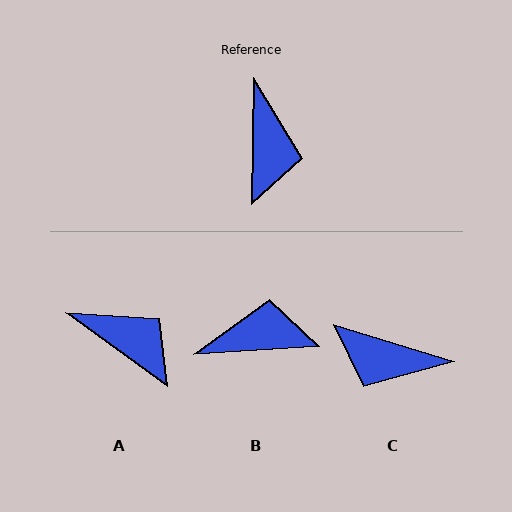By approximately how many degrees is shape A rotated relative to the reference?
Approximately 55 degrees counter-clockwise.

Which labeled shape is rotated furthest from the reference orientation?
C, about 106 degrees away.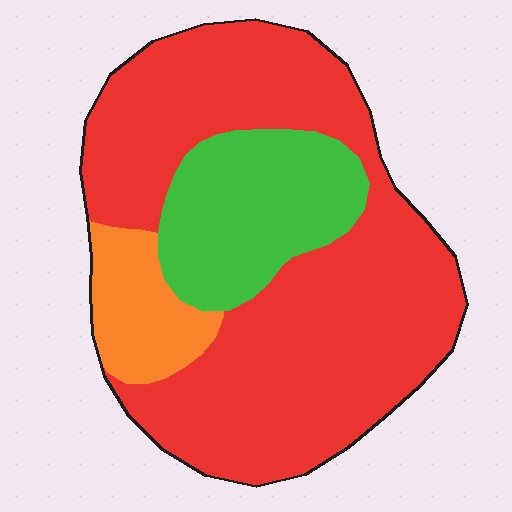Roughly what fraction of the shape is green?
Green covers around 20% of the shape.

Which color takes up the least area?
Orange, at roughly 10%.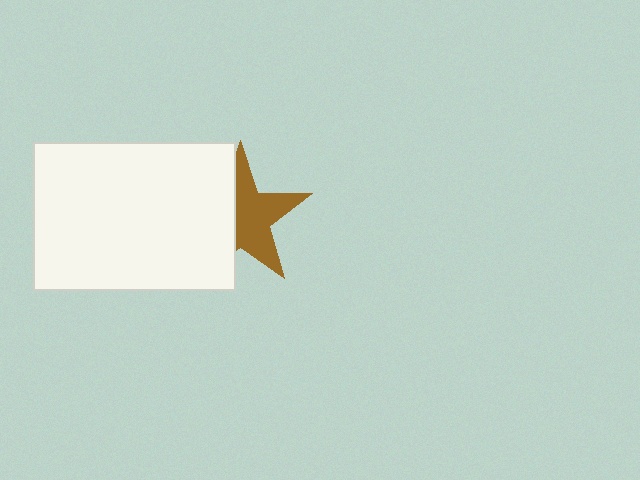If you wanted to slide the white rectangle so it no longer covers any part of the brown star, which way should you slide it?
Slide it left — that is the most direct way to separate the two shapes.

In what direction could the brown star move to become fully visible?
The brown star could move right. That would shift it out from behind the white rectangle entirely.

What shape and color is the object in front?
The object in front is a white rectangle.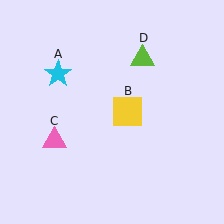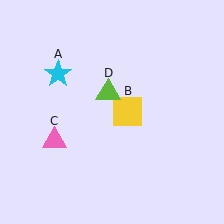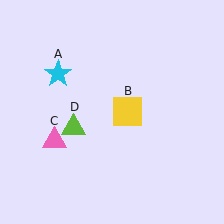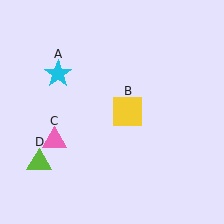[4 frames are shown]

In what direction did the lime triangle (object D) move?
The lime triangle (object D) moved down and to the left.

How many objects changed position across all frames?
1 object changed position: lime triangle (object D).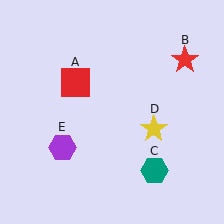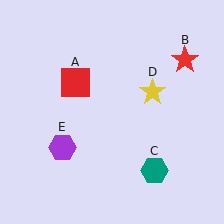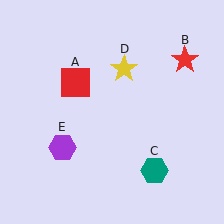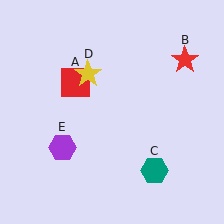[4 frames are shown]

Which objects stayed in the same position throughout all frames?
Red square (object A) and red star (object B) and teal hexagon (object C) and purple hexagon (object E) remained stationary.